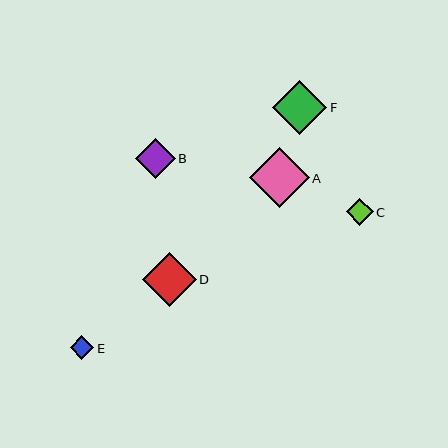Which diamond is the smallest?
Diamond E is the smallest with a size of approximately 23 pixels.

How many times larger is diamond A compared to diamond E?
Diamond A is approximately 2.6 times the size of diamond E.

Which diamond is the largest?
Diamond A is the largest with a size of approximately 60 pixels.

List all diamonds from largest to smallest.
From largest to smallest: A, F, D, B, C, E.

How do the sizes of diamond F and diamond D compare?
Diamond F and diamond D are approximately the same size.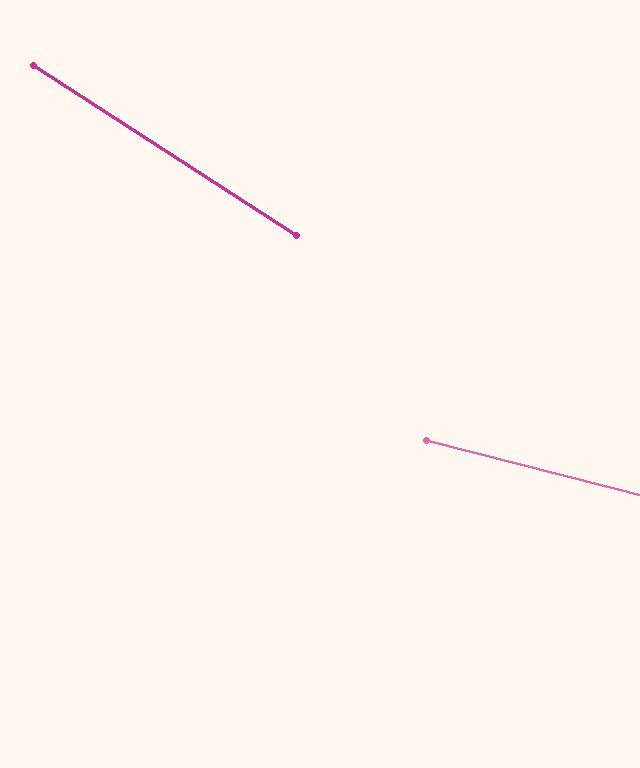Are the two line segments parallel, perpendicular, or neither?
Neither parallel nor perpendicular — they differ by about 19°.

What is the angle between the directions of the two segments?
Approximately 19 degrees.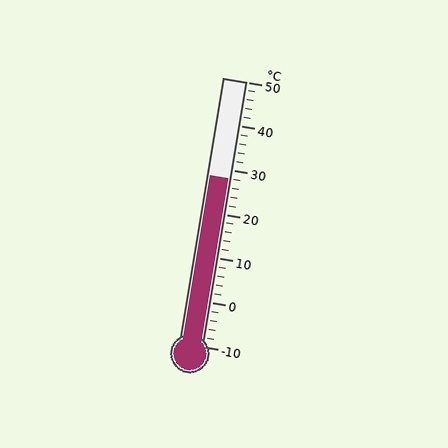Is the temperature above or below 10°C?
The temperature is above 10°C.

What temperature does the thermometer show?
The thermometer shows approximately 28°C.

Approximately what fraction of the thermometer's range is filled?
The thermometer is filled to approximately 65% of its range.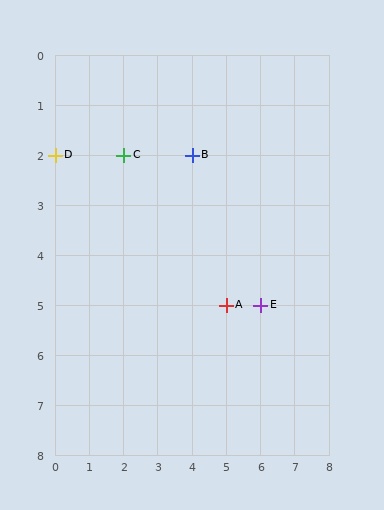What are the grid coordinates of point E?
Point E is at grid coordinates (6, 5).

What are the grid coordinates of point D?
Point D is at grid coordinates (0, 2).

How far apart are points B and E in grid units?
Points B and E are 2 columns and 3 rows apart (about 3.6 grid units diagonally).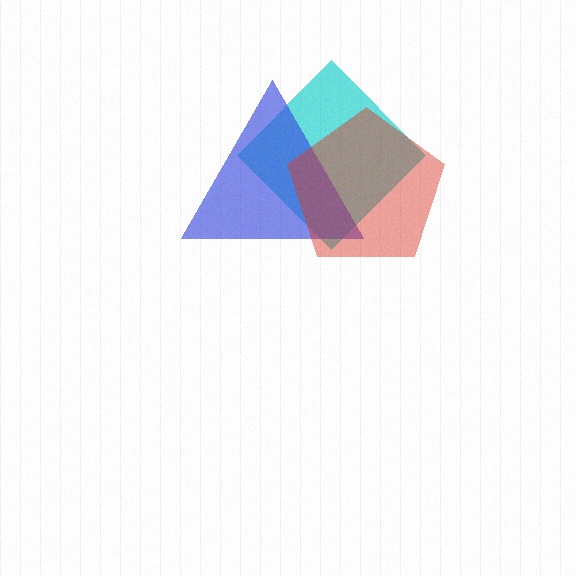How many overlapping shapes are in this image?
There are 3 overlapping shapes in the image.